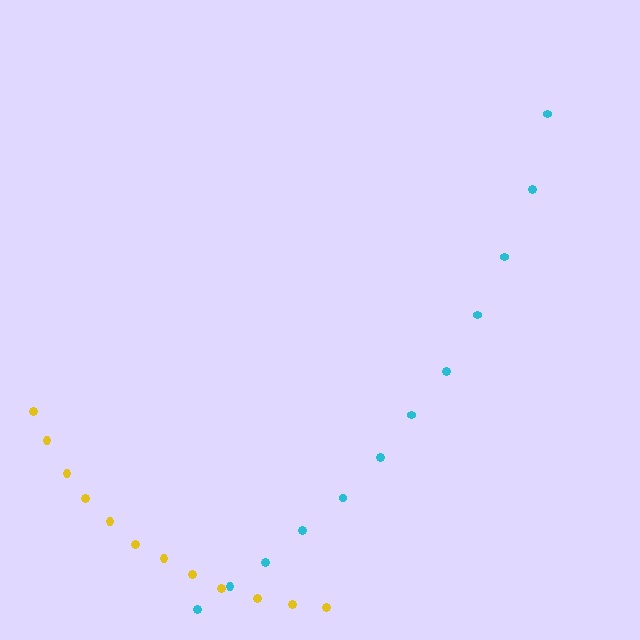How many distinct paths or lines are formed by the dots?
There are 2 distinct paths.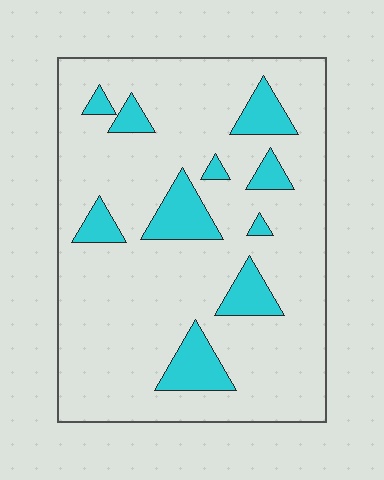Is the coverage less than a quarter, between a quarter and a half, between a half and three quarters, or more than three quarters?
Less than a quarter.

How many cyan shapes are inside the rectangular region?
10.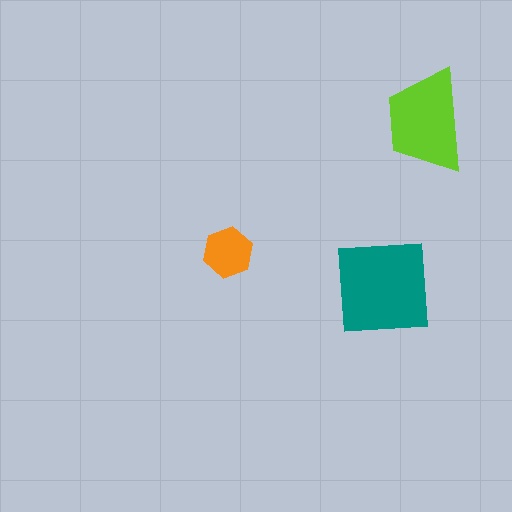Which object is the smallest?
The orange hexagon.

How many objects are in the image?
There are 3 objects in the image.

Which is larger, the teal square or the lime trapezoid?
The teal square.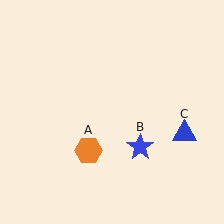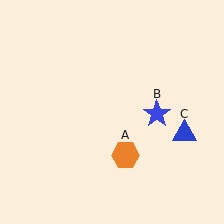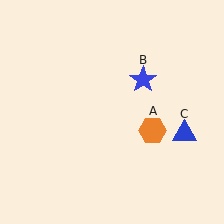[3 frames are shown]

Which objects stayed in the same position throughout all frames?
Blue triangle (object C) remained stationary.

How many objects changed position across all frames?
2 objects changed position: orange hexagon (object A), blue star (object B).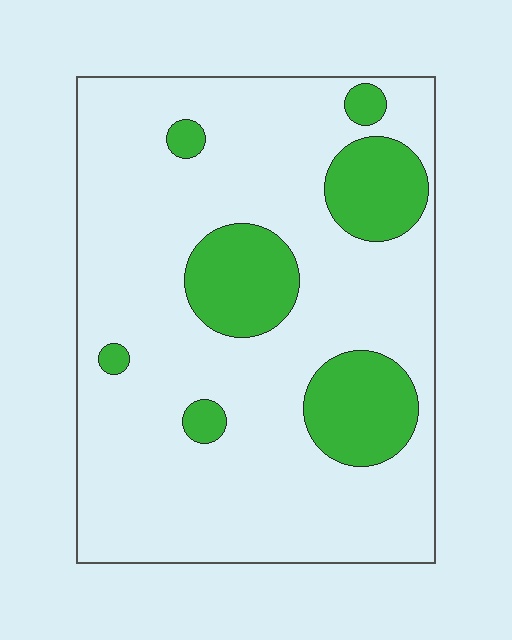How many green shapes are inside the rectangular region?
7.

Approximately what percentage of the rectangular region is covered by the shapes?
Approximately 20%.